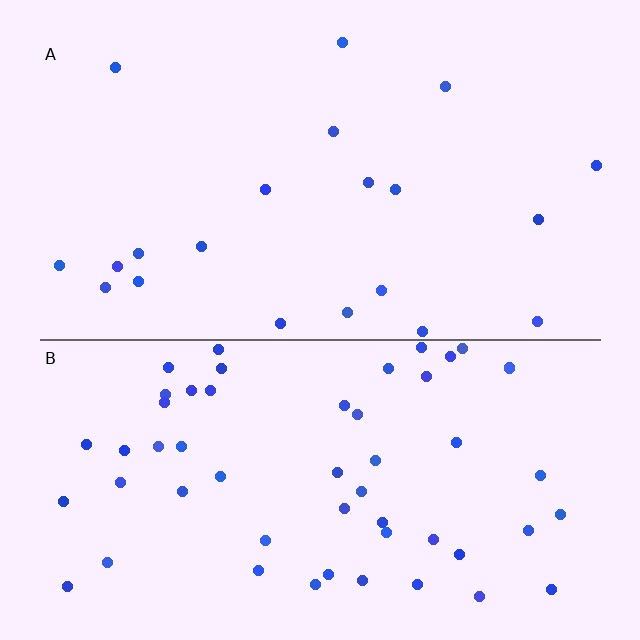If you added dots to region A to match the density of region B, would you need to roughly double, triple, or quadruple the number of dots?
Approximately triple.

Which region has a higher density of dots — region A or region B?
B (the bottom).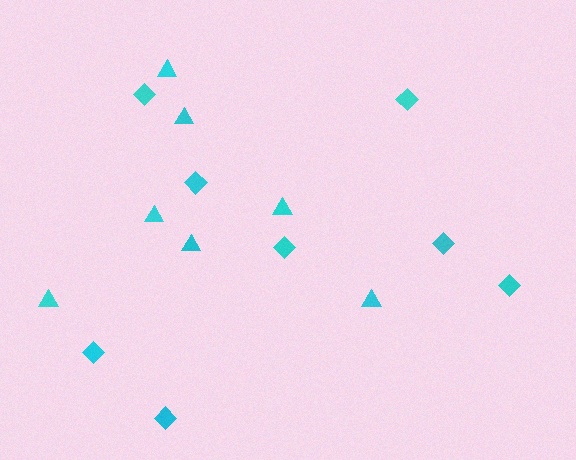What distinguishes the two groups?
There are 2 groups: one group of triangles (7) and one group of diamonds (8).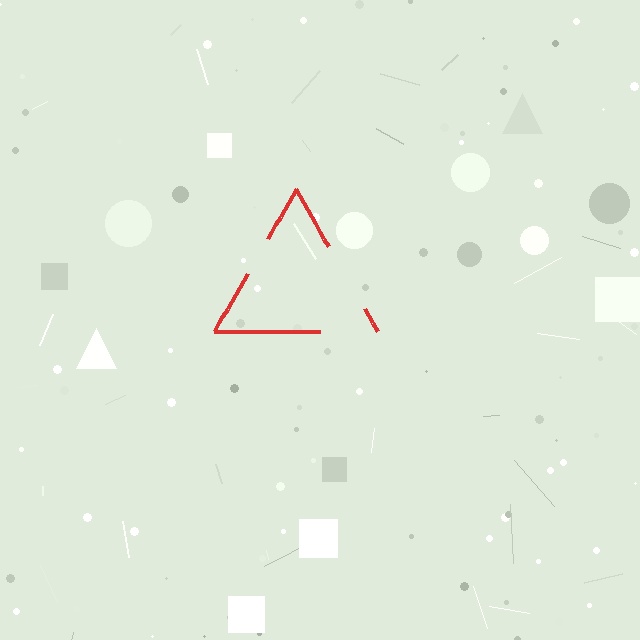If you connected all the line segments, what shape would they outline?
They would outline a triangle.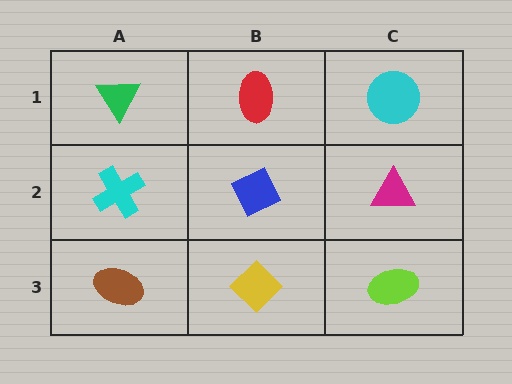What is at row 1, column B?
A red ellipse.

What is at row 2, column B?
A blue diamond.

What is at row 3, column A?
A brown ellipse.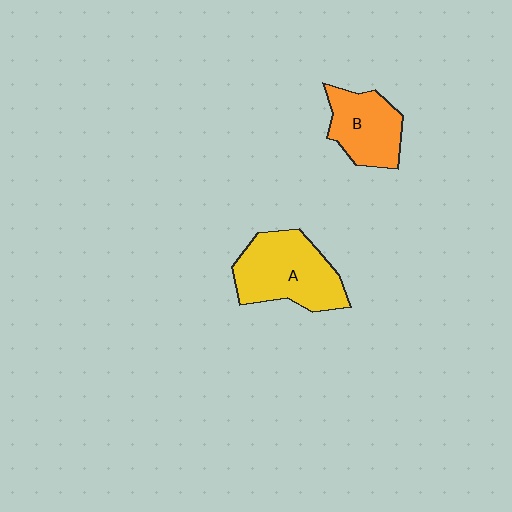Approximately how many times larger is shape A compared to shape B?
Approximately 1.4 times.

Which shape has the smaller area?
Shape B (orange).